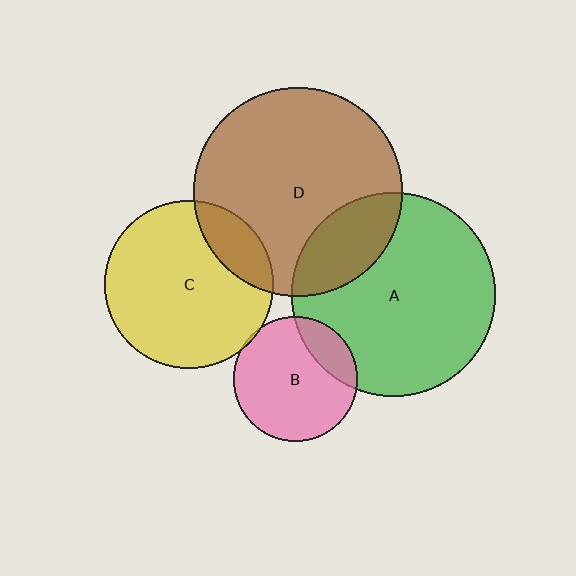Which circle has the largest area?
Circle D (brown).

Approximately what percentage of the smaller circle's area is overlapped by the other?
Approximately 5%.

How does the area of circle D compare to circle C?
Approximately 1.5 times.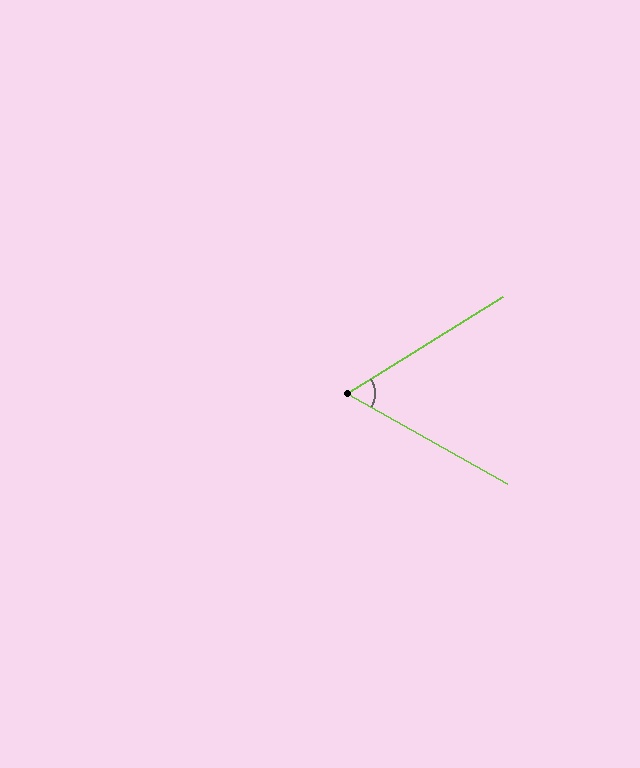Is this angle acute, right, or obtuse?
It is acute.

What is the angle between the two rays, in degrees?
Approximately 61 degrees.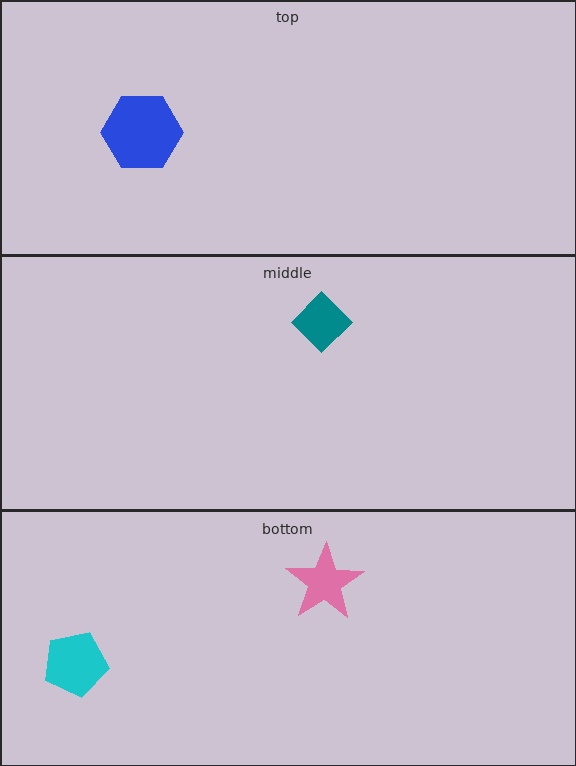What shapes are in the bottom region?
The cyan pentagon, the pink star.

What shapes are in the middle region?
The teal diamond.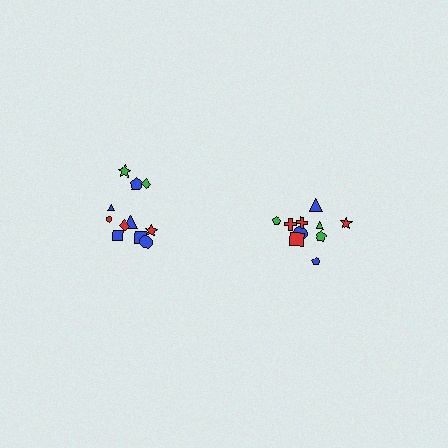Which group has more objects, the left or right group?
The left group.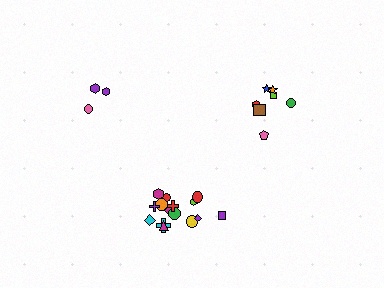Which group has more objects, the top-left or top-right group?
The top-right group.